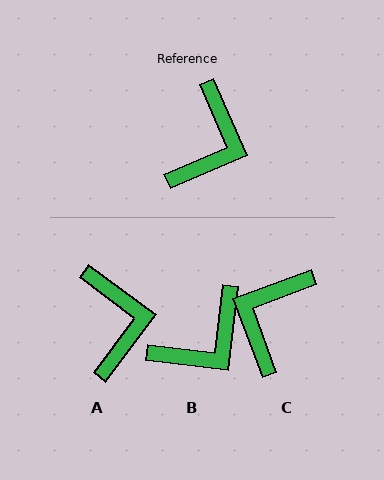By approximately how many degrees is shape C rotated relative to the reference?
Approximately 177 degrees counter-clockwise.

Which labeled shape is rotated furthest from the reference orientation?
C, about 177 degrees away.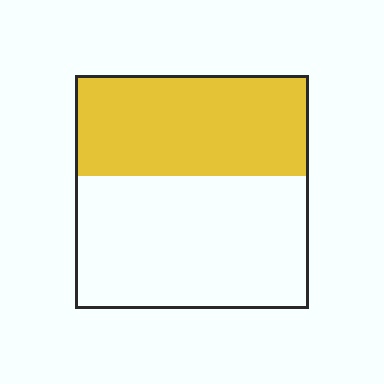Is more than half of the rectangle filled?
No.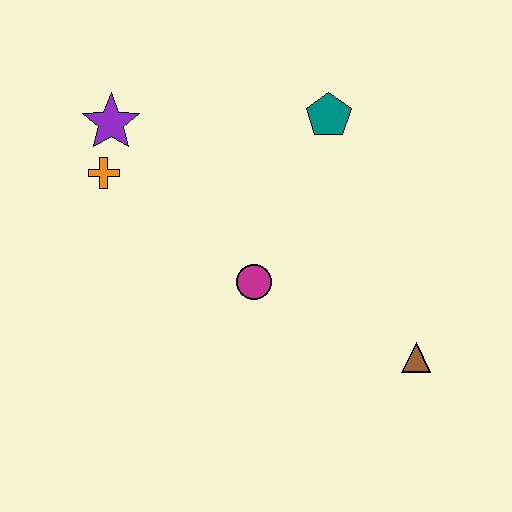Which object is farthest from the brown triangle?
The purple star is farthest from the brown triangle.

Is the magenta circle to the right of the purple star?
Yes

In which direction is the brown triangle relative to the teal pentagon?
The brown triangle is below the teal pentagon.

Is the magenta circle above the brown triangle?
Yes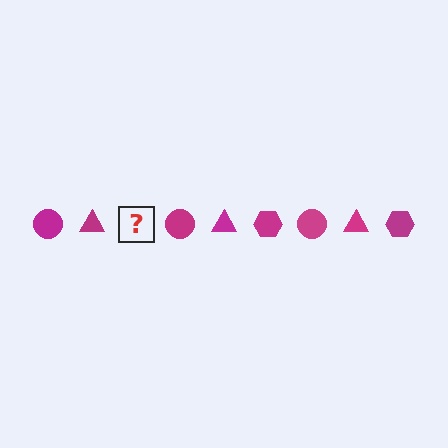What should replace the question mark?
The question mark should be replaced with a magenta hexagon.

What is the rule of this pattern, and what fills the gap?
The rule is that the pattern cycles through circle, triangle, hexagon shapes in magenta. The gap should be filled with a magenta hexagon.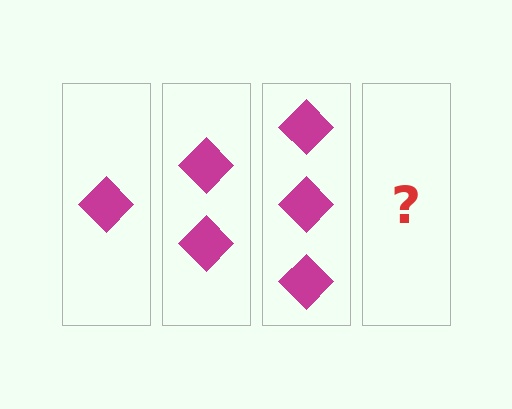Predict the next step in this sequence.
The next step is 4 diamonds.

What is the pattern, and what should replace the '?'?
The pattern is that each step adds one more diamond. The '?' should be 4 diamonds.